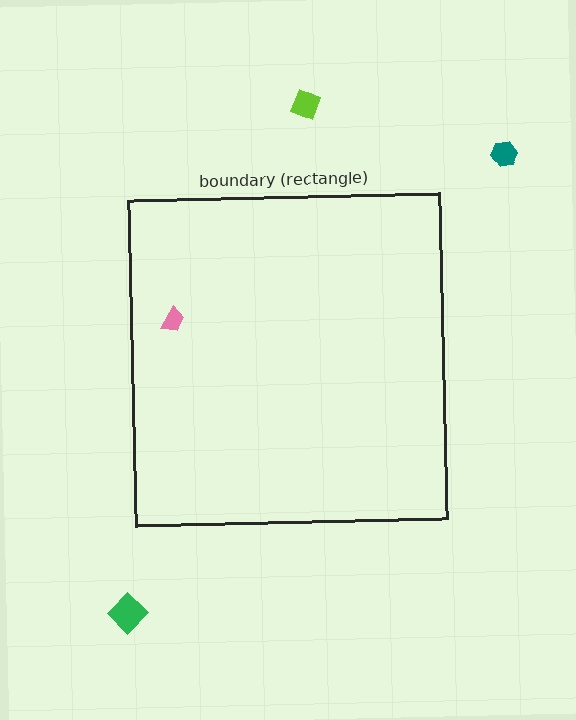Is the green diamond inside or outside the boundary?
Outside.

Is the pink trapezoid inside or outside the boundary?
Inside.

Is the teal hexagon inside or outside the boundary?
Outside.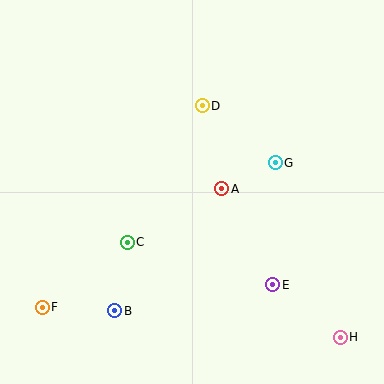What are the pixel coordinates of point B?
Point B is at (115, 311).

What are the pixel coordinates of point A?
Point A is at (222, 189).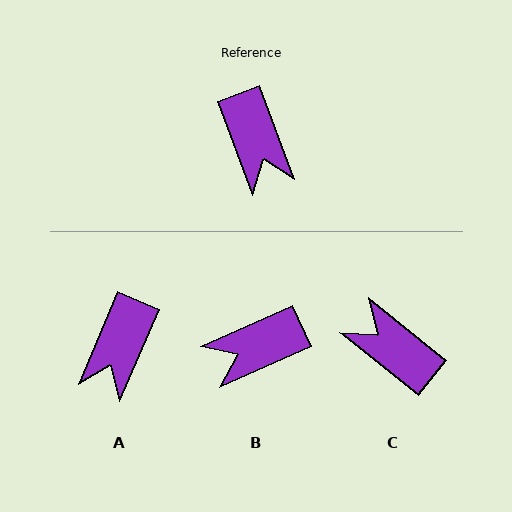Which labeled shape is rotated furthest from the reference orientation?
C, about 149 degrees away.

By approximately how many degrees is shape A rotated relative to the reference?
Approximately 43 degrees clockwise.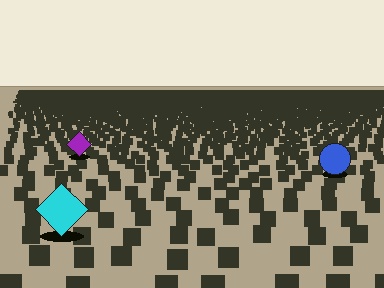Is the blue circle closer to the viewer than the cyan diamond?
No. The cyan diamond is closer — you can tell from the texture gradient: the ground texture is coarser near it.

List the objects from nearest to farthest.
From nearest to farthest: the cyan diamond, the blue circle, the purple diamond.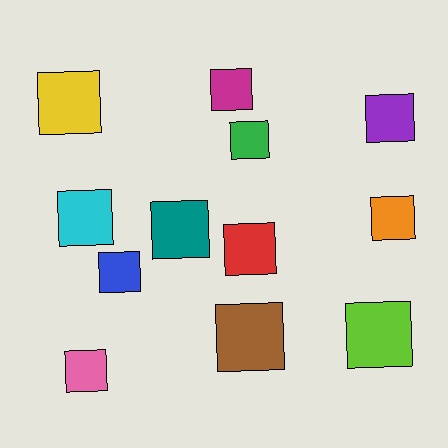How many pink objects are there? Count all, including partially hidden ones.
There is 1 pink object.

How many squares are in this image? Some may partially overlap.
There are 12 squares.